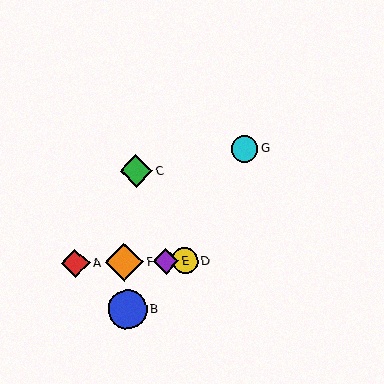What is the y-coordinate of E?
Object E is at y≈261.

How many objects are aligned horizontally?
4 objects (A, D, E, F) are aligned horizontally.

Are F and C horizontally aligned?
No, F is at y≈262 and C is at y≈171.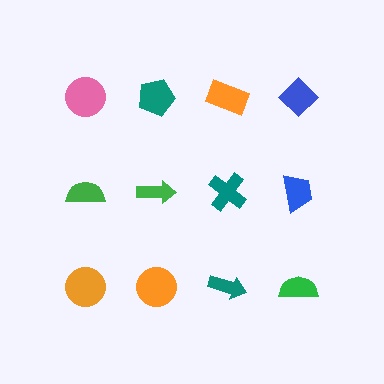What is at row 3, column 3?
A teal arrow.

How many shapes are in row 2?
4 shapes.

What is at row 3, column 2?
An orange circle.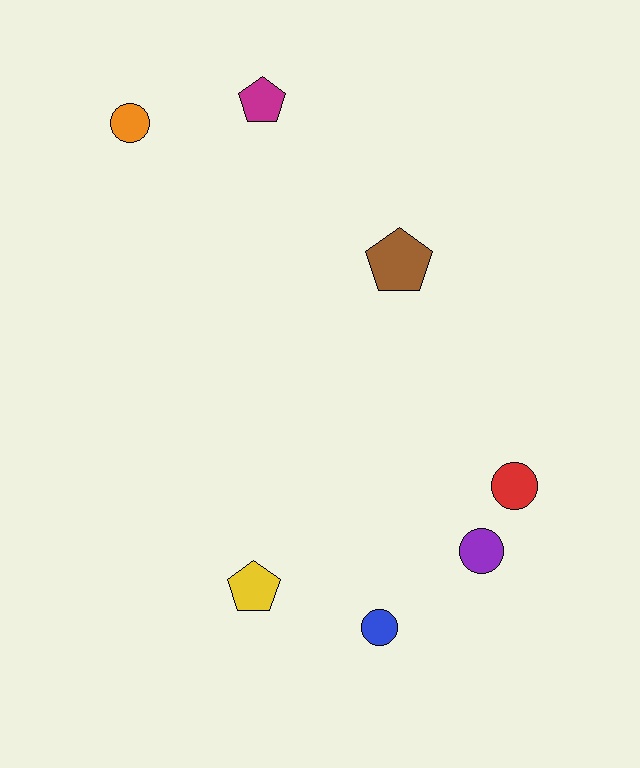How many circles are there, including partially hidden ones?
There are 4 circles.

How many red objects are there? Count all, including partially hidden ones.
There is 1 red object.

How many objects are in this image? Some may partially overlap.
There are 7 objects.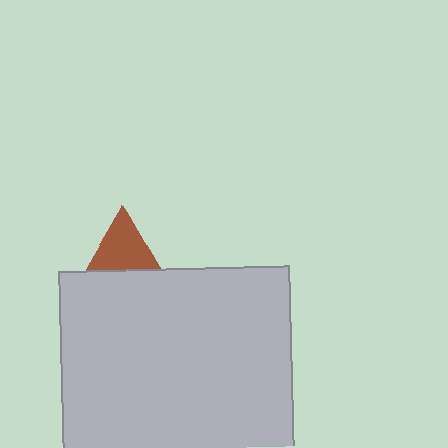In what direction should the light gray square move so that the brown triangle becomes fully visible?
The light gray square should move down. That is the shortest direction to clear the overlap and leave the brown triangle fully visible.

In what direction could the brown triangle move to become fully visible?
The brown triangle could move up. That would shift it out from behind the light gray square entirely.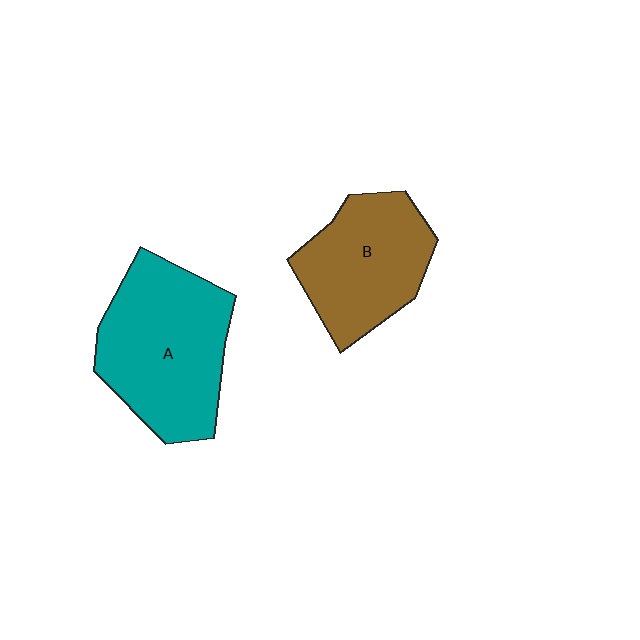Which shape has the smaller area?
Shape B (brown).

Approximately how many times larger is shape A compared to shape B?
Approximately 1.3 times.